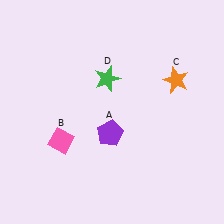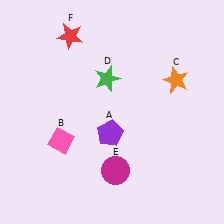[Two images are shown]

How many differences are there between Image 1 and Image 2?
There are 2 differences between the two images.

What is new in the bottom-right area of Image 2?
A magenta circle (E) was added in the bottom-right area of Image 2.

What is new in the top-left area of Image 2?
A red star (F) was added in the top-left area of Image 2.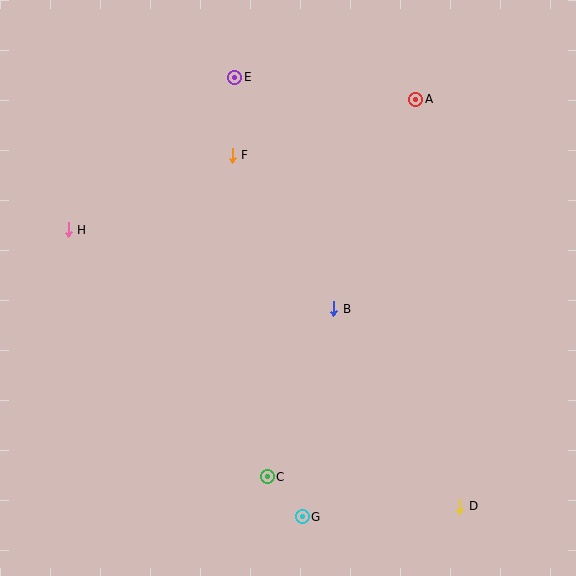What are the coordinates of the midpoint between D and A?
The midpoint between D and A is at (438, 303).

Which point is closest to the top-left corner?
Point H is closest to the top-left corner.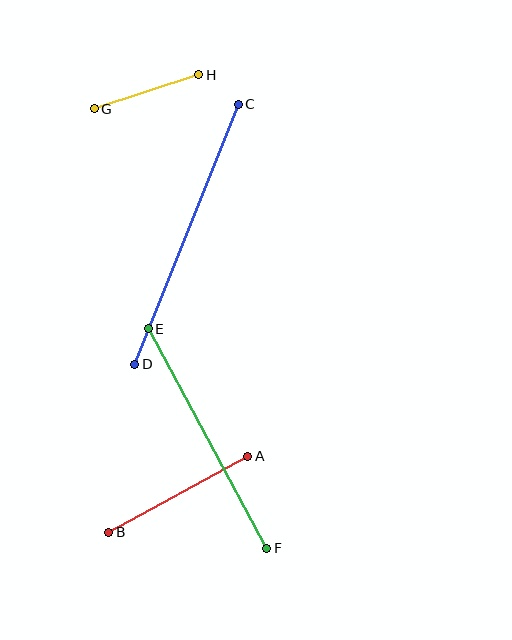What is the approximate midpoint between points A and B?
The midpoint is at approximately (178, 494) pixels.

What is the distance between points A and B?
The distance is approximately 158 pixels.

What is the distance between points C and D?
The distance is approximately 280 pixels.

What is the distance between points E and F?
The distance is approximately 250 pixels.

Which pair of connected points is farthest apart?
Points C and D are farthest apart.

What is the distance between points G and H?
The distance is approximately 110 pixels.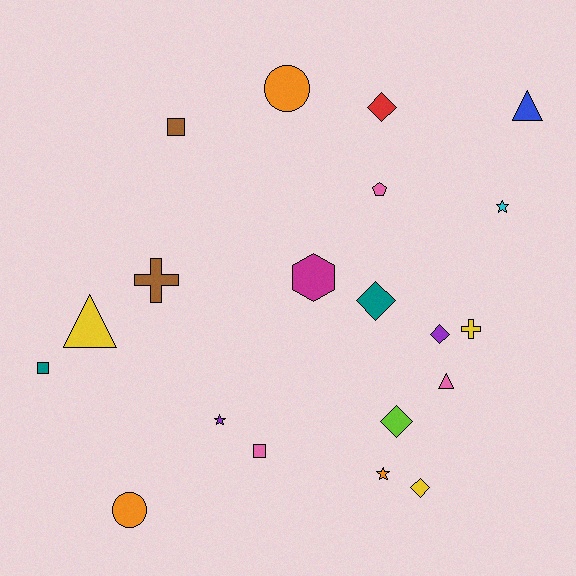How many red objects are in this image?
There is 1 red object.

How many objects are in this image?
There are 20 objects.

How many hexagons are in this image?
There is 1 hexagon.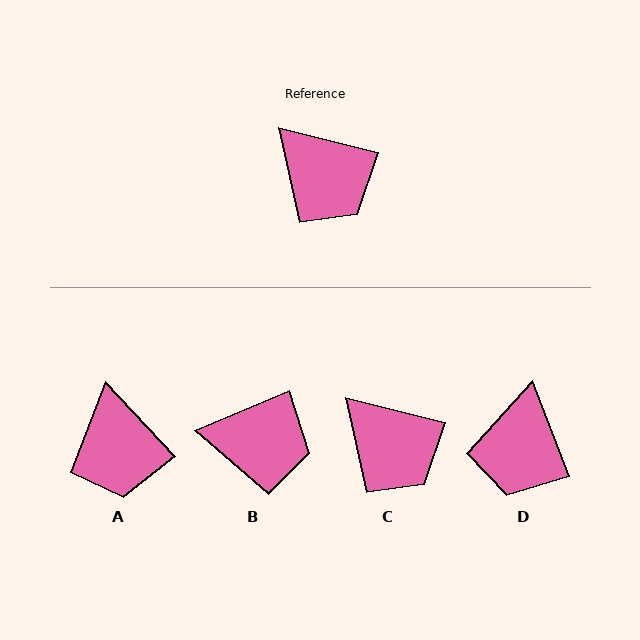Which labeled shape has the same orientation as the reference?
C.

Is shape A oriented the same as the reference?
No, it is off by about 33 degrees.